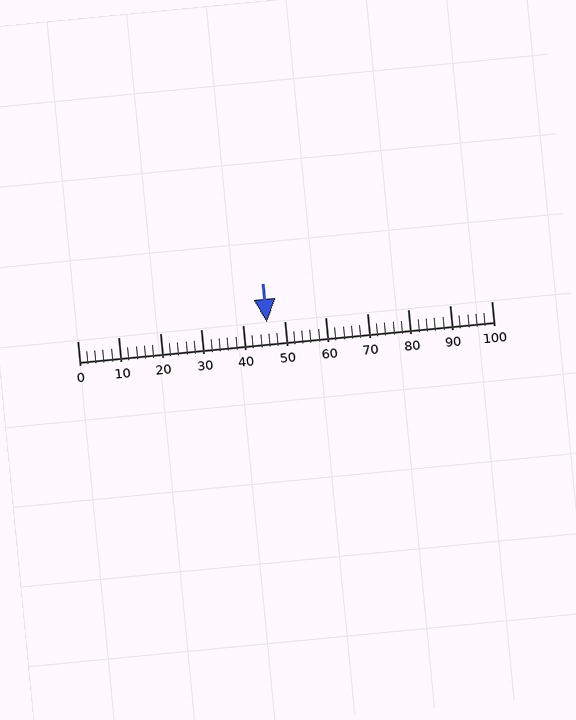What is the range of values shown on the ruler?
The ruler shows values from 0 to 100.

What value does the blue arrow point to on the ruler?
The blue arrow points to approximately 46.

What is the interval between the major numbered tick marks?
The major tick marks are spaced 10 units apart.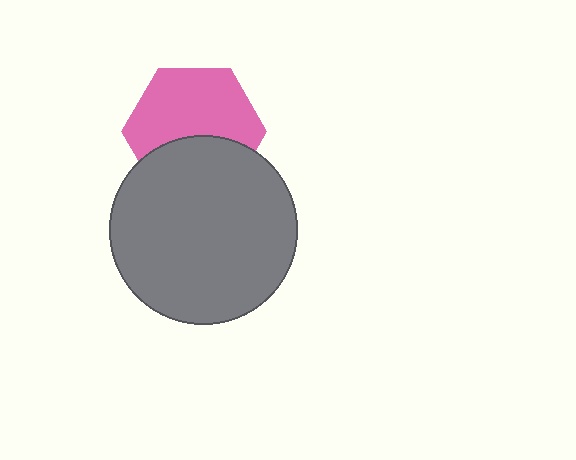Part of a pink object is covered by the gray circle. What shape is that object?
It is a hexagon.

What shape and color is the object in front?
The object in front is a gray circle.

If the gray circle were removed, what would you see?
You would see the complete pink hexagon.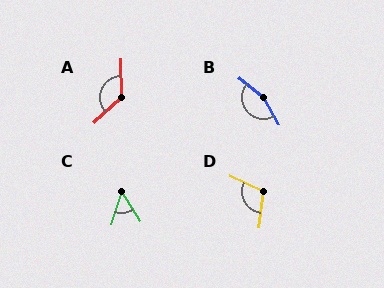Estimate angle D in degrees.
Approximately 107 degrees.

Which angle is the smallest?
C, at approximately 49 degrees.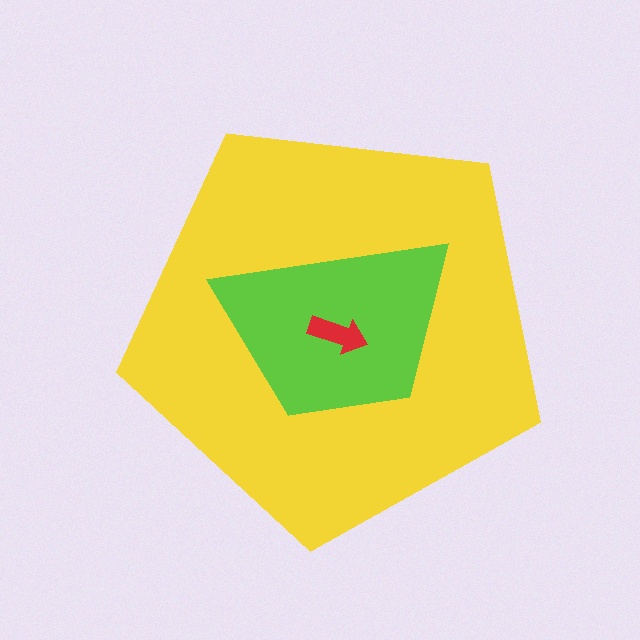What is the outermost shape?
The yellow pentagon.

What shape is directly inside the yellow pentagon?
The lime trapezoid.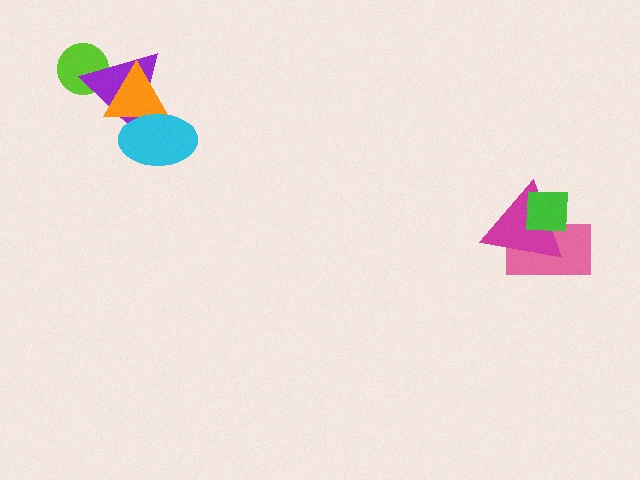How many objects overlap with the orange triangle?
2 objects overlap with the orange triangle.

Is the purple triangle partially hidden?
Yes, it is partially covered by another shape.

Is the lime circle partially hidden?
Yes, it is partially covered by another shape.